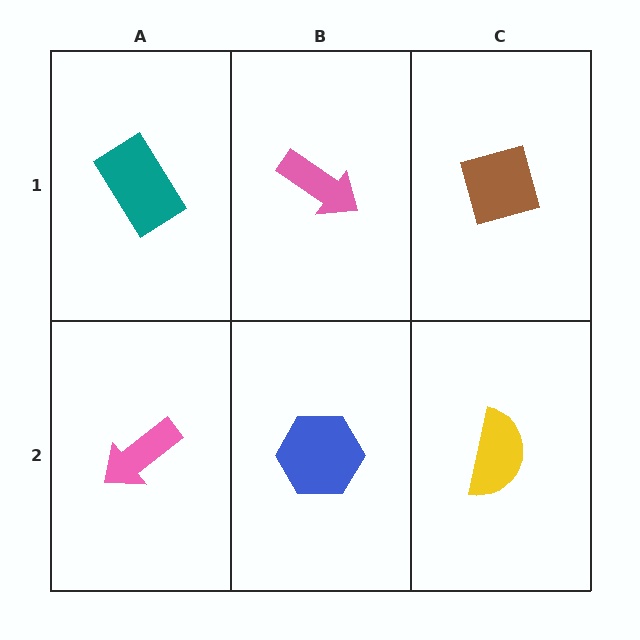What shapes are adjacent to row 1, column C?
A yellow semicircle (row 2, column C), a pink arrow (row 1, column B).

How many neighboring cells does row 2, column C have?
2.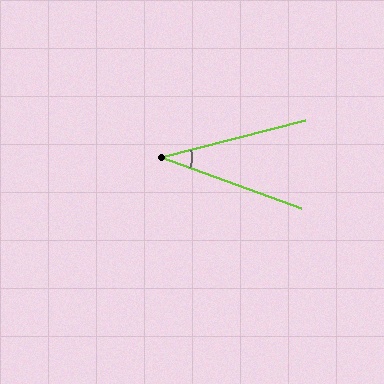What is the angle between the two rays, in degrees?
Approximately 35 degrees.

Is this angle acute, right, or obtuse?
It is acute.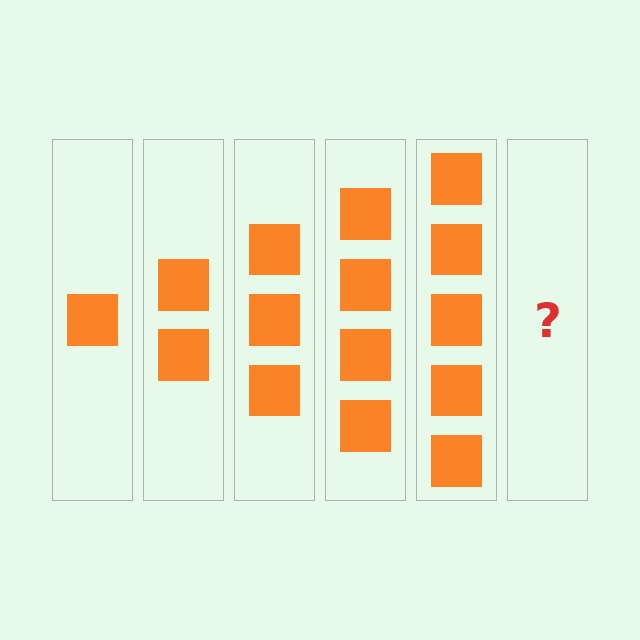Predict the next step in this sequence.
The next step is 6 squares.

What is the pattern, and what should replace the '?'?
The pattern is that each step adds one more square. The '?' should be 6 squares.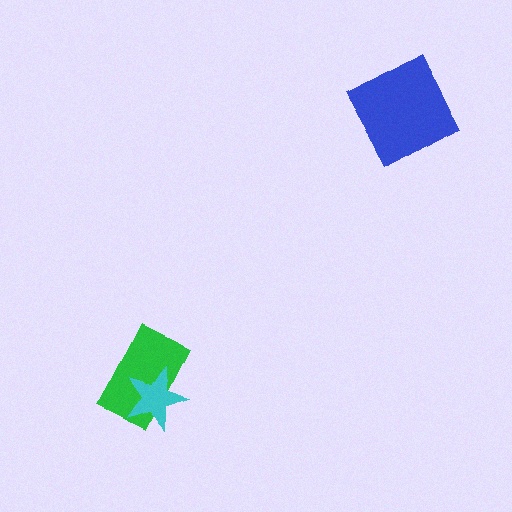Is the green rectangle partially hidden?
Yes, it is partially covered by another shape.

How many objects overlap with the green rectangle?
1 object overlaps with the green rectangle.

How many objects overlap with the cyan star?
1 object overlaps with the cyan star.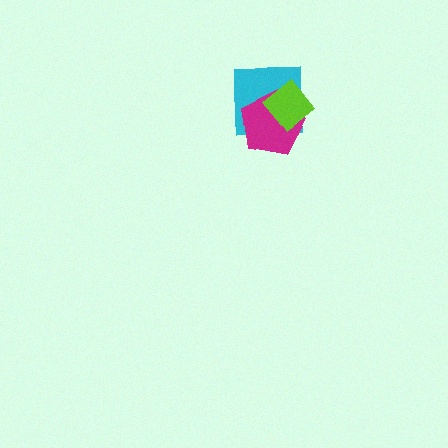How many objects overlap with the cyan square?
2 objects overlap with the cyan square.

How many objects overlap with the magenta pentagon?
2 objects overlap with the magenta pentagon.